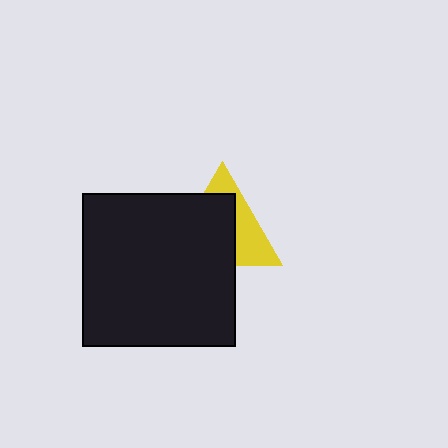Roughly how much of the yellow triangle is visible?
A small part of it is visible (roughly 40%).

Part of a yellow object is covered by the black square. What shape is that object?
It is a triangle.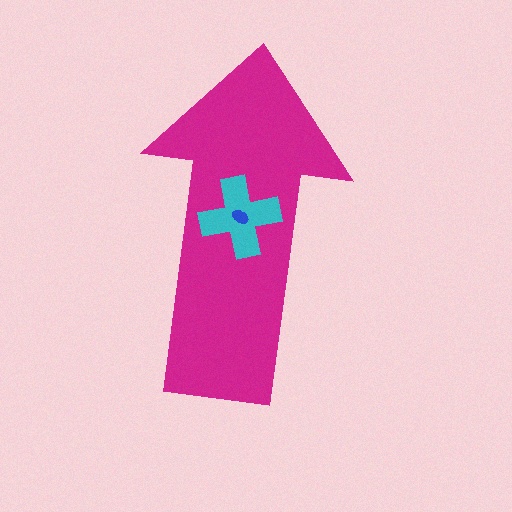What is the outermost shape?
The magenta arrow.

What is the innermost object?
The blue ellipse.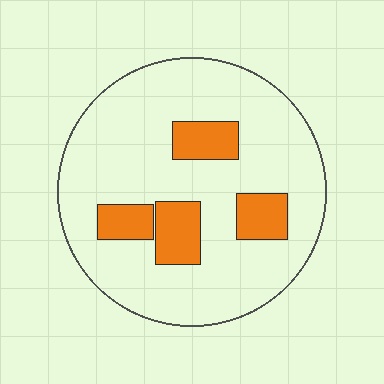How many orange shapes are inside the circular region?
4.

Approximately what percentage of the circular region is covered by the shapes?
Approximately 20%.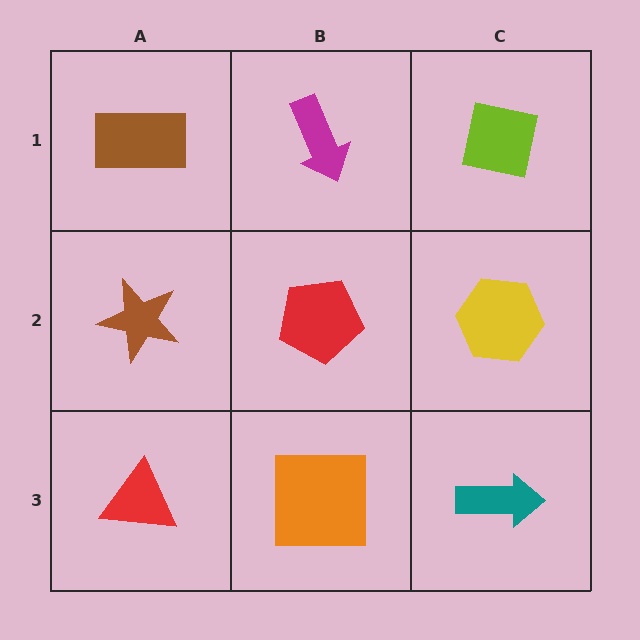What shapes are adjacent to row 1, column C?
A yellow hexagon (row 2, column C), a magenta arrow (row 1, column B).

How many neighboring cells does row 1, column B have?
3.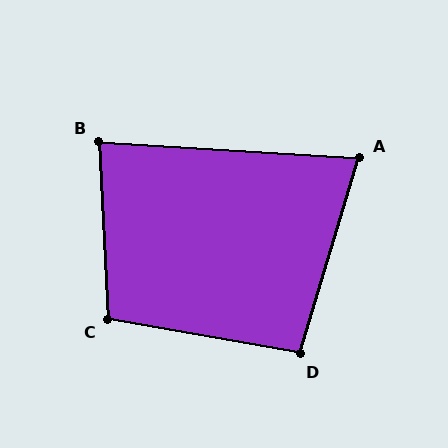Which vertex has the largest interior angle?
C, at approximately 103 degrees.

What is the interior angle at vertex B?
Approximately 84 degrees (acute).